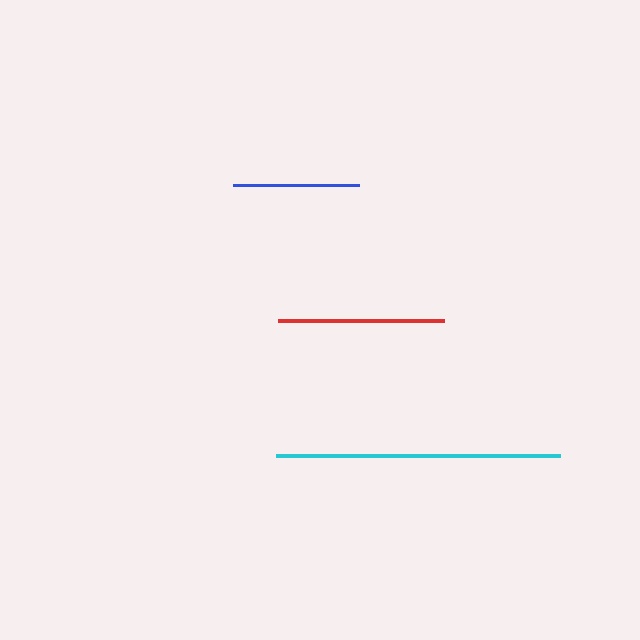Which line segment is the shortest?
The blue line is the shortest at approximately 126 pixels.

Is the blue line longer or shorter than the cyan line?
The cyan line is longer than the blue line.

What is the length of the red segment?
The red segment is approximately 166 pixels long.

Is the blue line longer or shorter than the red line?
The red line is longer than the blue line.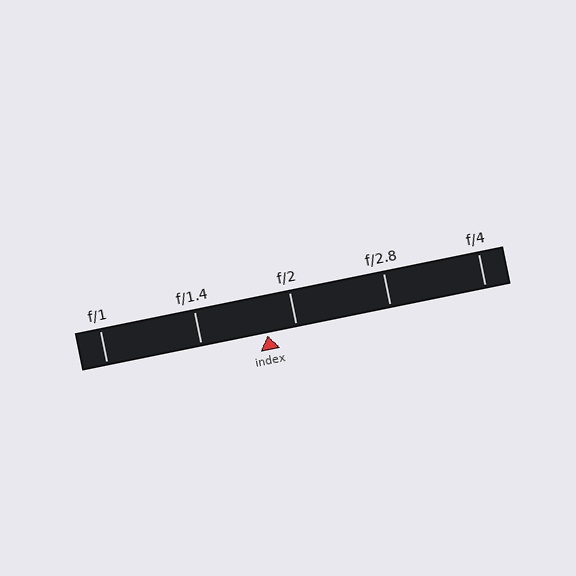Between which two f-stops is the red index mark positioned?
The index mark is between f/1.4 and f/2.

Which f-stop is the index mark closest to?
The index mark is closest to f/2.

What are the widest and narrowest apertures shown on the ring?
The widest aperture shown is f/1 and the narrowest is f/4.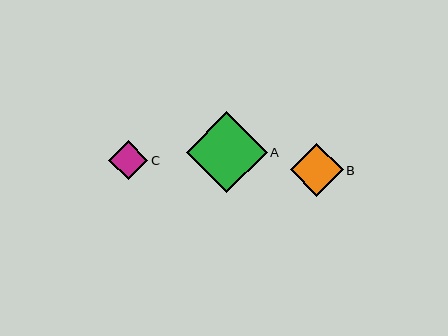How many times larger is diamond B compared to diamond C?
Diamond B is approximately 1.3 times the size of diamond C.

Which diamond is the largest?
Diamond A is the largest with a size of approximately 81 pixels.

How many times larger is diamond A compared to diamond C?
Diamond A is approximately 2.1 times the size of diamond C.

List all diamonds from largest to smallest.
From largest to smallest: A, B, C.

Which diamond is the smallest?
Diamond C is the smallest with a size of approximately 39 pixels.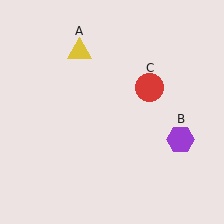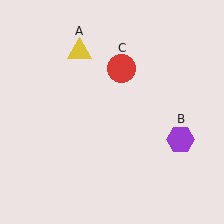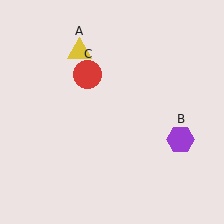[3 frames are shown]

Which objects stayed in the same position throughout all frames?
Yellow triangle (object A) and purple hexagon (object B) remained stationary.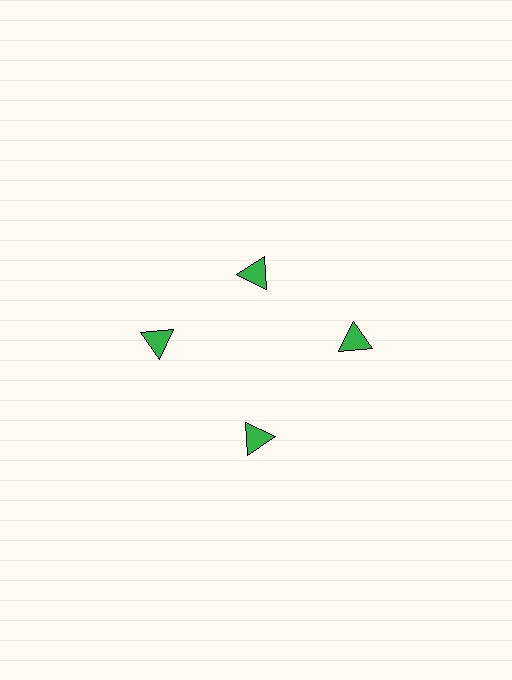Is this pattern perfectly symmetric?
No. The 4 green triangles are arranged in a ring, but one element near the 12 o'clock position is pulled inward toward the center, breaking the 4-fold rotational symmetry.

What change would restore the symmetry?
The symmetry would be restored by moving it outward, back onto the ring so that all 4 triangles sit at equal angles and equal distance from the center.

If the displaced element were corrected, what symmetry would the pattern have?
It would have 4-fold rotational symmetry — the pattern would map onto itself every 90 degrees.